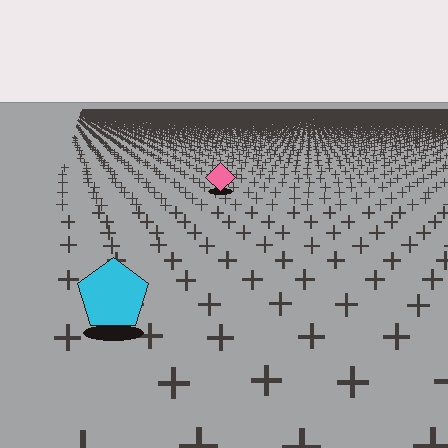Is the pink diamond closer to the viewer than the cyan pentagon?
No. The cyan pentagon is closer — you can tell from the texture gradient: the ground texture is coarser near it.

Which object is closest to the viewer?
The cyan pentagon is closest. The texture marks near it are larger and more spread out.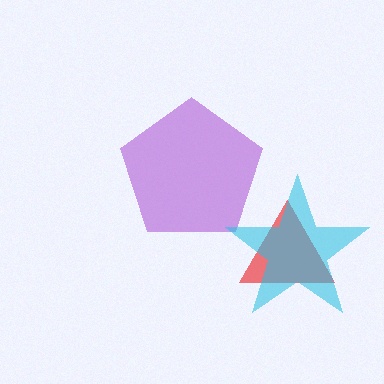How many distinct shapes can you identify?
There are 3 distinct shapes: a purple pentagon, a red triangle, a cyan star.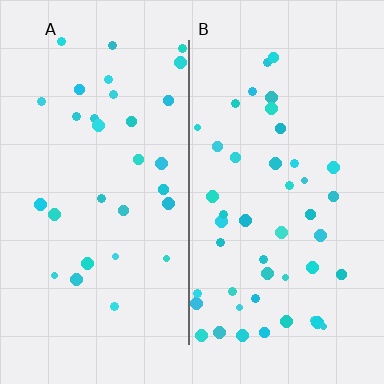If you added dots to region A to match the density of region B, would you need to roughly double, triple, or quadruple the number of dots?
Approximately double.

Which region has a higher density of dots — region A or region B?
B (the right).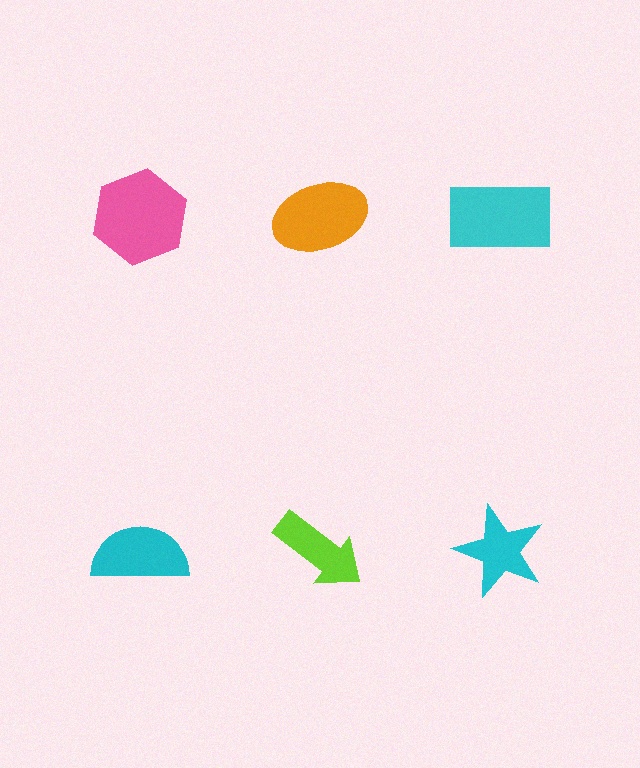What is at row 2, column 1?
A cyan semicircle.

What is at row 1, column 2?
An orange ellipse.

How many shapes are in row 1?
3 shapes.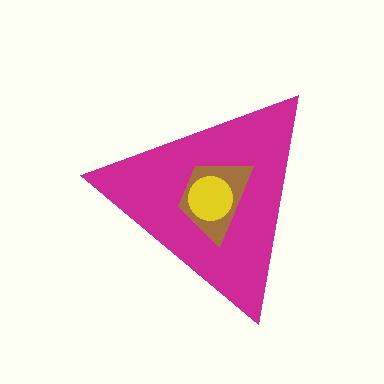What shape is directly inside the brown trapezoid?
The yellow circle.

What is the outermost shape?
The magenta triangle.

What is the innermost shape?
The yellow circle.